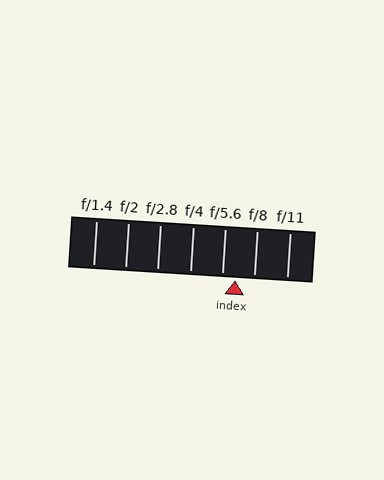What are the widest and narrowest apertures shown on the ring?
The widest aperture shown is f/1.4 and the narrowest is f/11.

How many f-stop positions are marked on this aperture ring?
There are 7 f-stop positions marked.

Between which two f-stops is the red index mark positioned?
The index mark is between f/5.6 and f/8.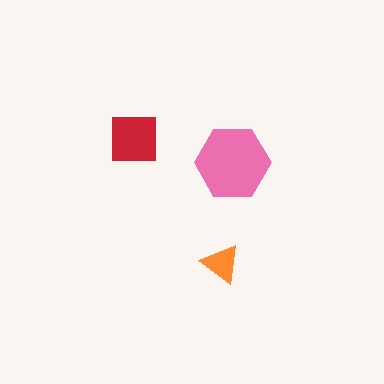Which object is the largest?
The pink hexagon.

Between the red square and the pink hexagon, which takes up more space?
The pink hexagon.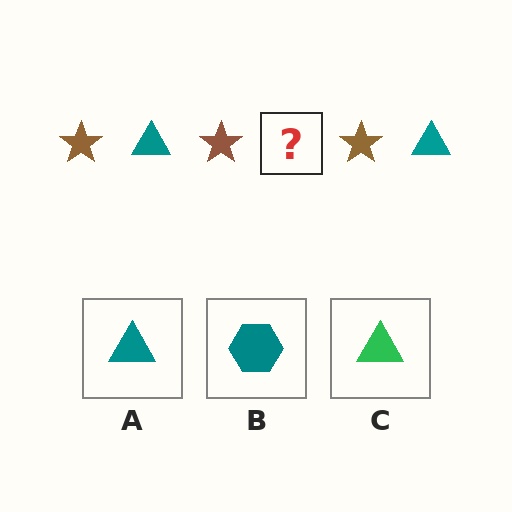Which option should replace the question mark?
Option A.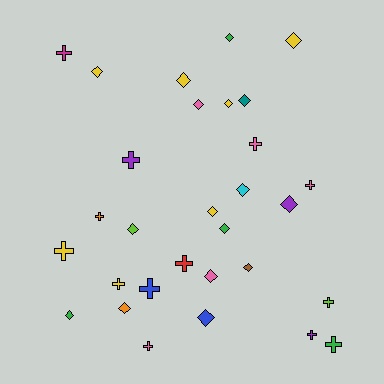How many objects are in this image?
There are 30 objects.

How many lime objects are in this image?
There are 2 lime objects.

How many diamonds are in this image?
There are 17 diamonds.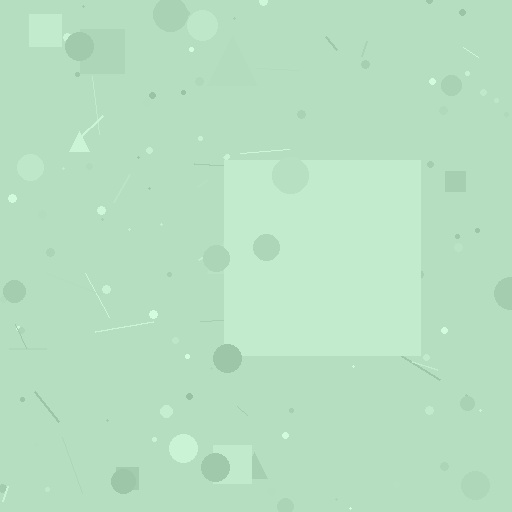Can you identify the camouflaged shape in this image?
The camouflaged shape is a square.